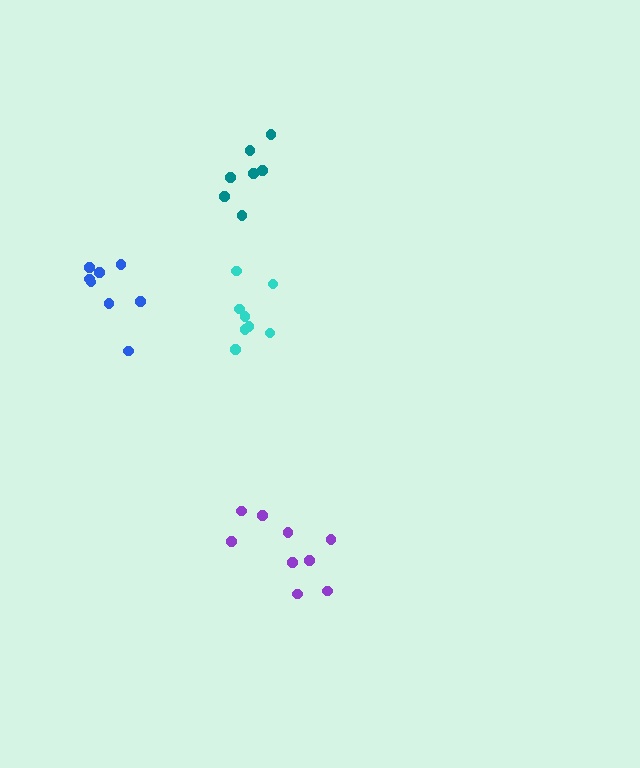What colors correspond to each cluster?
The clusters are colored: purple, blue, cyan, teal.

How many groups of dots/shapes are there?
There are 4 groups.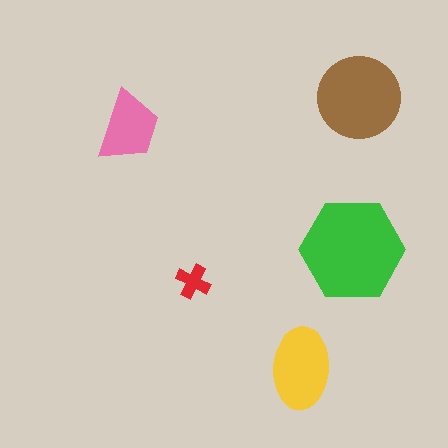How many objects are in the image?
There are 5 objects in the image.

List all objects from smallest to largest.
The red cross, the pink trapezoid, the yellow ellipse, the brown circle, the green hexagon.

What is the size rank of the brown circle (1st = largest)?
2nd.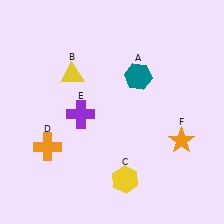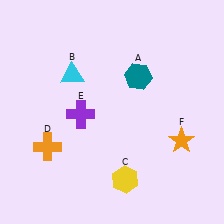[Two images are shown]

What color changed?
The triangle (B) changed from yellow in Image 1 to cyan in Image 2.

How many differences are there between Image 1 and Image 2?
There is 1 difference between the two images.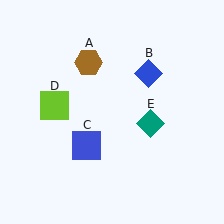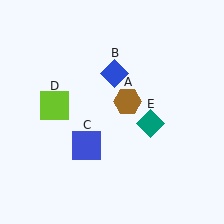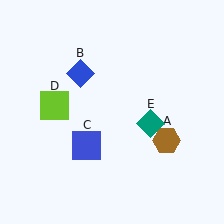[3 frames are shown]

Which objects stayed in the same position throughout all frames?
Blue square (object C) and lime square (object D) and teal diamond (object E) remained stationary.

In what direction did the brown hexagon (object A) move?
The brown hexagon (object A) moved down and to the right.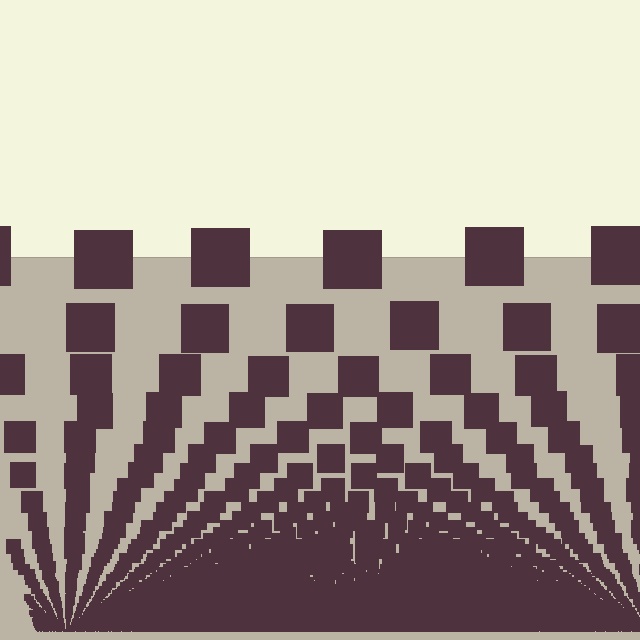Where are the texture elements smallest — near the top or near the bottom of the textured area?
Near the bottom.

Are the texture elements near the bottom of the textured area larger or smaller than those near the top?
Smaller. The gradient is inverted — elements near the bottom are smaller and denser.